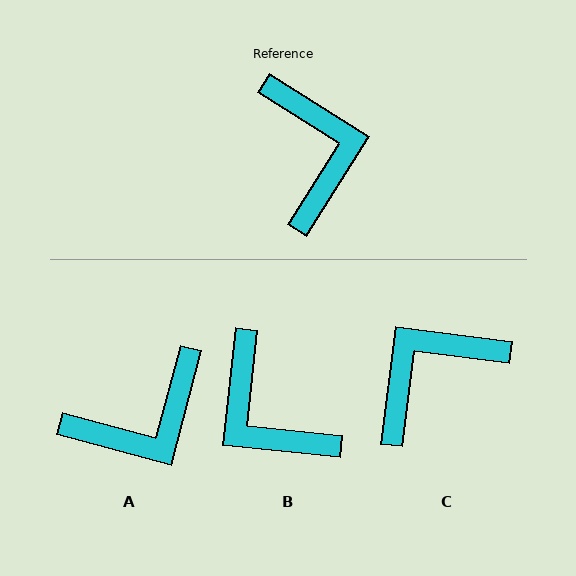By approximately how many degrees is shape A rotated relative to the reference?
Approximately 73 degrees clockwise.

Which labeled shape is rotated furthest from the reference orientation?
B, about 154 degrees away.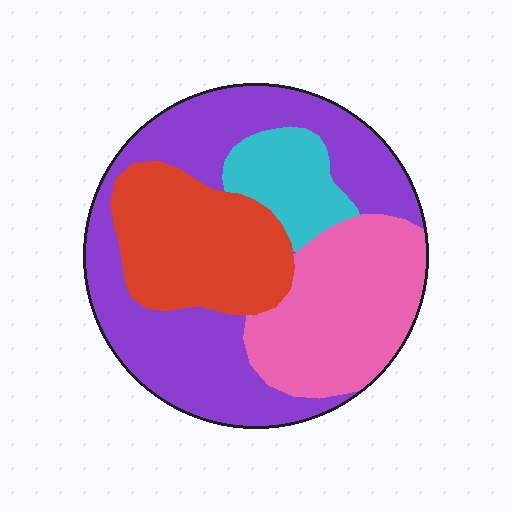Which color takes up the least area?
Cyan, at roughly 10%.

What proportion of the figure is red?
Red covers about 25% of the figure.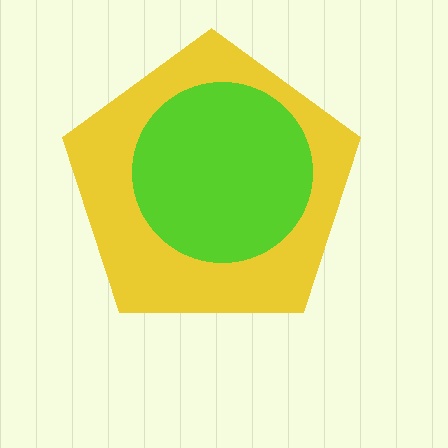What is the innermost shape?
The lime circle.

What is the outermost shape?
The yellow pentagon.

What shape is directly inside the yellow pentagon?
The lime circle.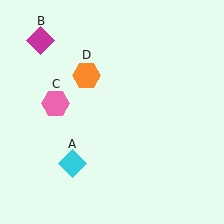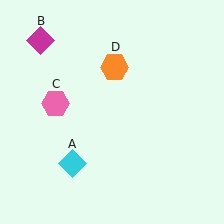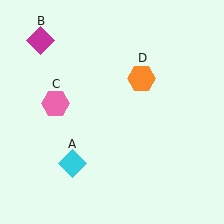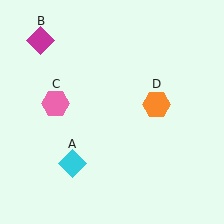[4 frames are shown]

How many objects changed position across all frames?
1 object changed position: orange hexagon (object D).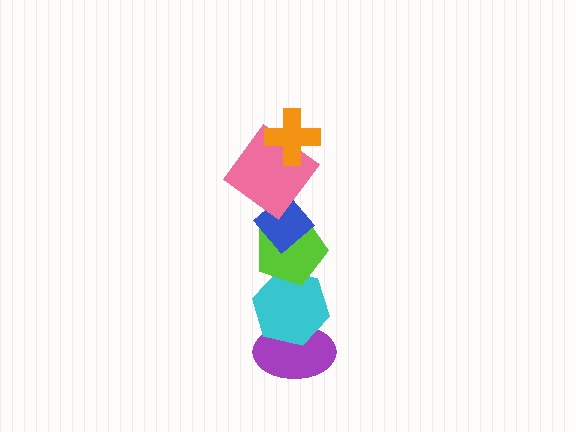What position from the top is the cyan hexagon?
The cyan hexagon is 5th from the top.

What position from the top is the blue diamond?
The blue diamond is 3rd from the top.